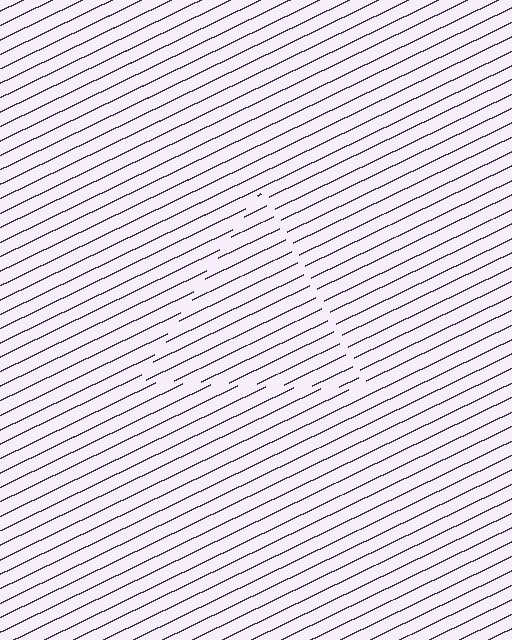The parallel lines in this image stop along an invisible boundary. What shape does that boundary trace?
An illusory triangle. The interior of the shape contains the same grating, shifted by half a period — the contour is defined by the phase discontinuity where line-ends from the inner and outer gratings abut.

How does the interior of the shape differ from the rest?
The interior of the shape contains the same grating, shifted by half a period — the contour is defined by the phase discontinuity where line-ends from the inner and outer gratings abut.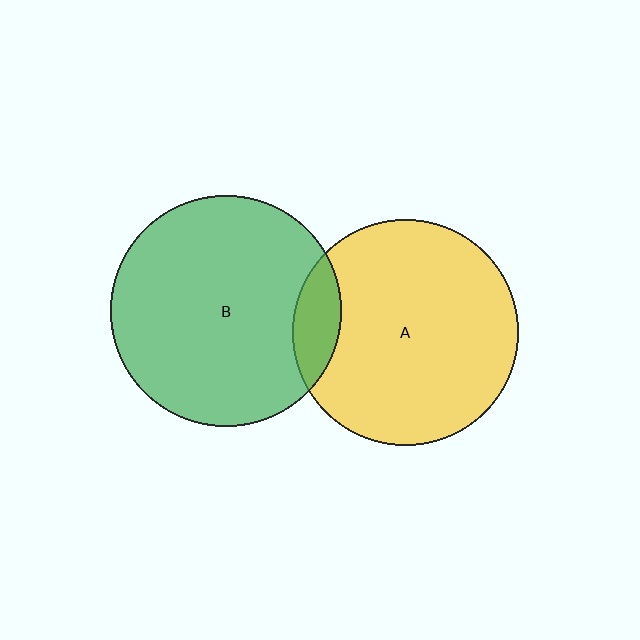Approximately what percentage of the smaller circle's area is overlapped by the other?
Approximately 10%.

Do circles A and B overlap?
Yes.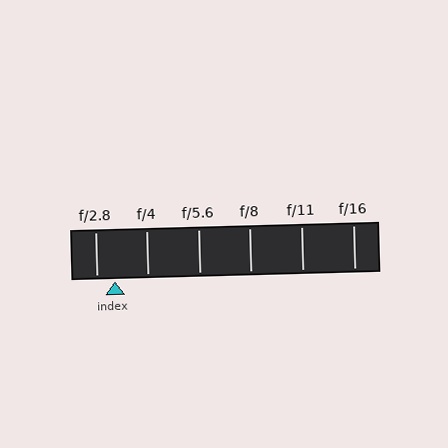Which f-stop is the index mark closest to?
The index mark is closest to f/2.8.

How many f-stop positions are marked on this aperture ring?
There are 6 f-stop positions marked.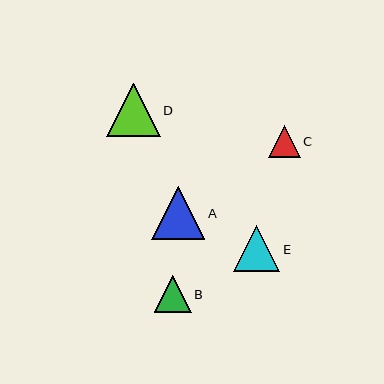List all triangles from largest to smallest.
From largest to smallest: D, A, E, B, C.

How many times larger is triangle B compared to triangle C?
Triangle B is approximately 1.1 times the size of triangle C.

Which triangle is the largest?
Triangle D is the largest with a size of approximately 54 pixels.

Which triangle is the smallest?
Triangle C is the smallest with a size of approximately 32 pixels.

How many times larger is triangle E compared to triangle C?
Triangle E is approximately 1.4 times the size of triangle C.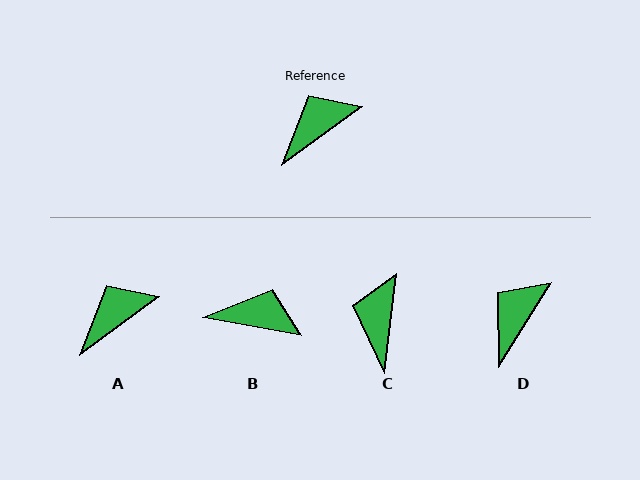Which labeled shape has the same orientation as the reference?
A.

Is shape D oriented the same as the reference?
No, it is off by about 22 degrees.